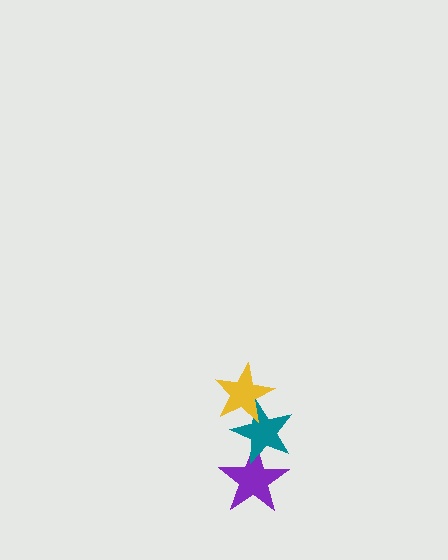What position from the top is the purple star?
The purple star is 3rd from the top.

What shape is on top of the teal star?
The yellow star is on top of the teal star.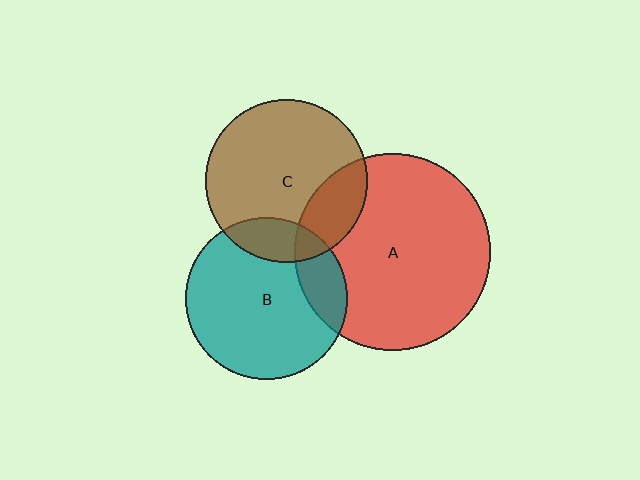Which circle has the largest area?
Circle A (red).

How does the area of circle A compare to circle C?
Approximately 1.5 times.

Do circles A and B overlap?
Yes.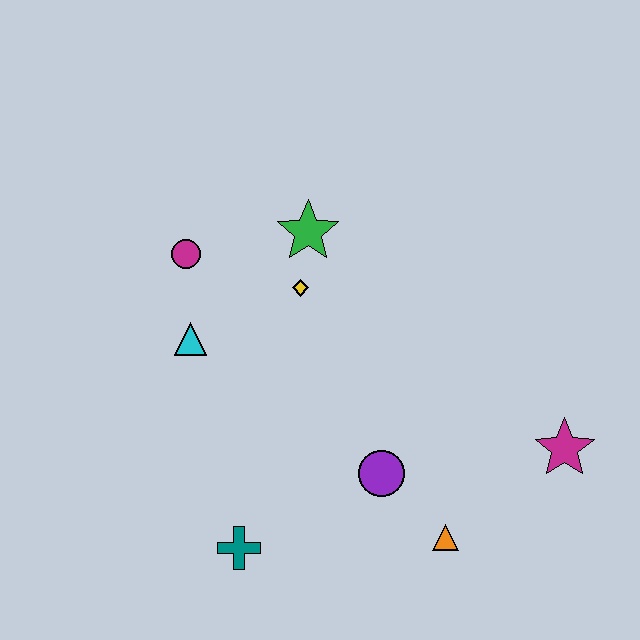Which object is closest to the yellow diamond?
The green star is closest to the yellow diamond.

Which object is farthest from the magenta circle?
The magenta star is farthest from the magenta circle.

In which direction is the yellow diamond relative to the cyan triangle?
The yellow diamond is to the right of the cyan triangle.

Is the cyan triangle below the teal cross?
No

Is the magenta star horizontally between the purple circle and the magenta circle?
No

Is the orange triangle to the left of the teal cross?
No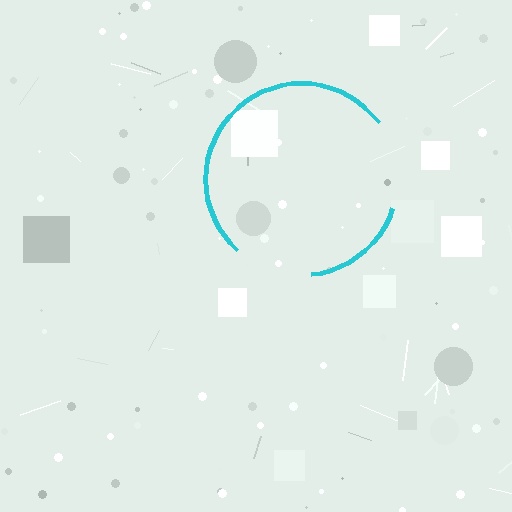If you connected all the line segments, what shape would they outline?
They would outline a circle.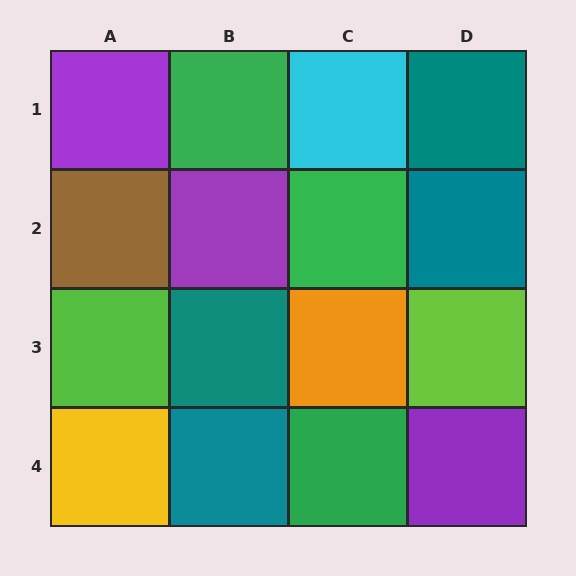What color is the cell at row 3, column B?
Teal.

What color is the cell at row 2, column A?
Brown.